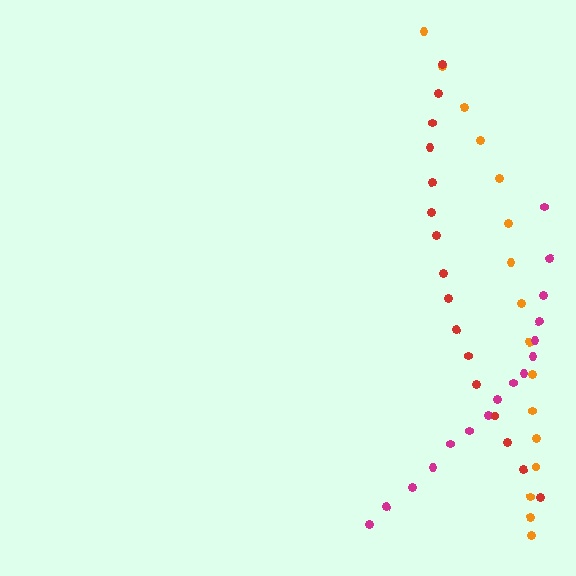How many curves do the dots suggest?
There are 3 distinct paths.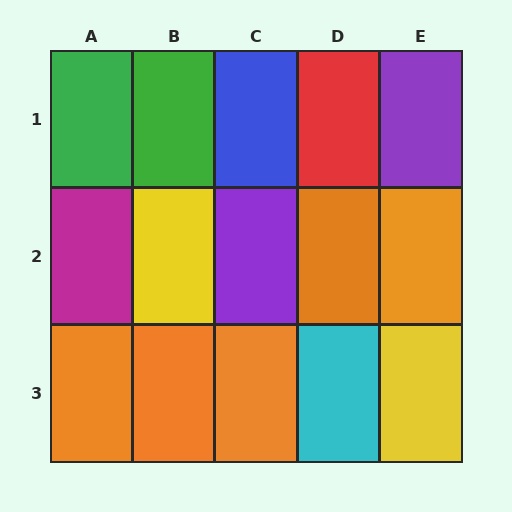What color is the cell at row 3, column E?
Yellow.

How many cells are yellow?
2 cells are yellow.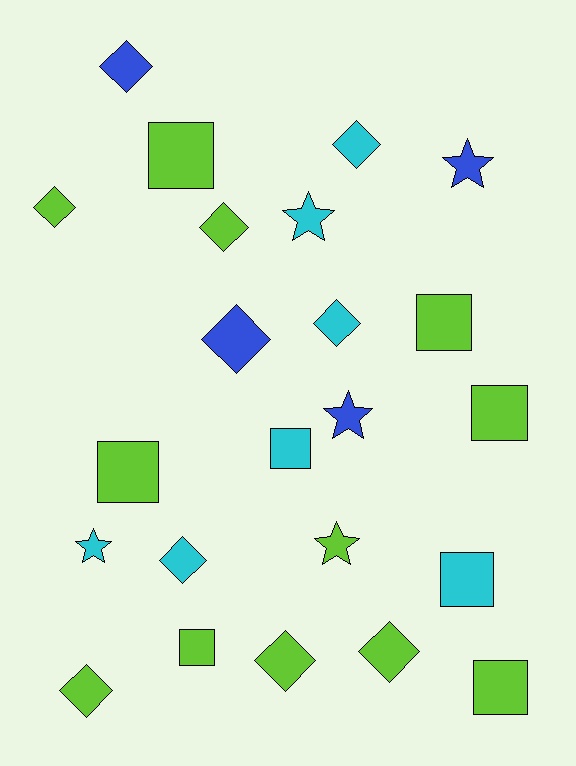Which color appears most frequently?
Lime, with 12 objects.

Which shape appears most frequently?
Diamond, with 10 objects.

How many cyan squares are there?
There are 2 cyan squares.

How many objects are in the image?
There are 23 objects.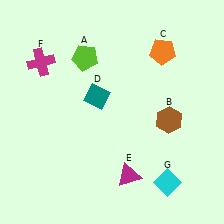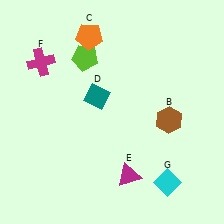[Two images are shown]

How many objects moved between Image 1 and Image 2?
1 object moved between the two images.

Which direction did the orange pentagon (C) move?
The orange pentagon (C) moved left.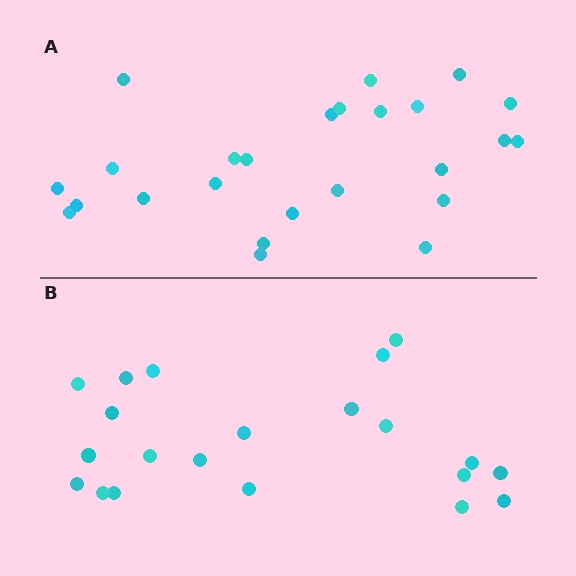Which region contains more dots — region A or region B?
Region A (the top region) has more dots.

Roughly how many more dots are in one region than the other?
Region A has about 4 more dots than region B.